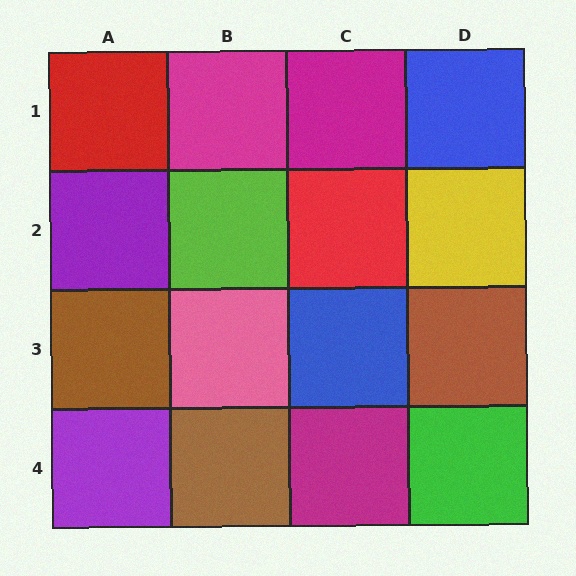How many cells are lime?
1 cell is lime.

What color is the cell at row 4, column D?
Green.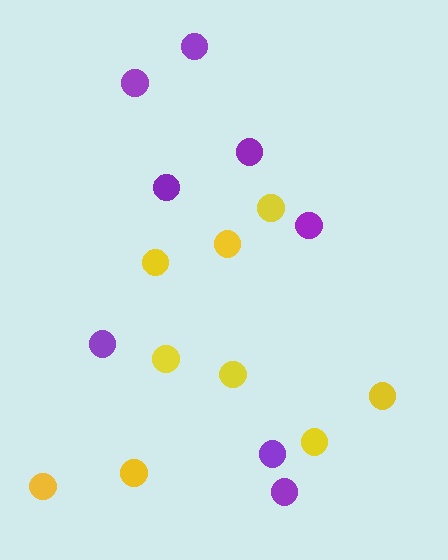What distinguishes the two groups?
There are 2 groups: one group of purple circles (8) and one group of yellow circles (9).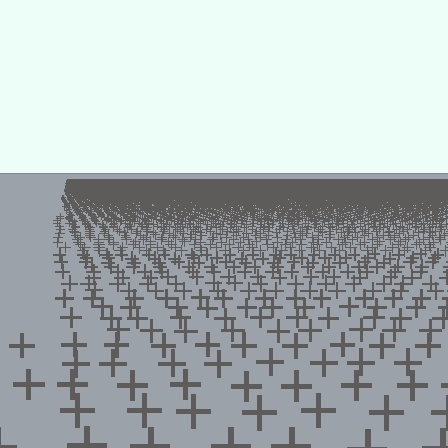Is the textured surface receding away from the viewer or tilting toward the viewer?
The surface is receding away from the viewer. Texture elements get smaller and denser toward the top.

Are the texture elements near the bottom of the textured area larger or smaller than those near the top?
Larger. Near the bottom, elements are closer to the viewer and appear at a bigger on-screen size.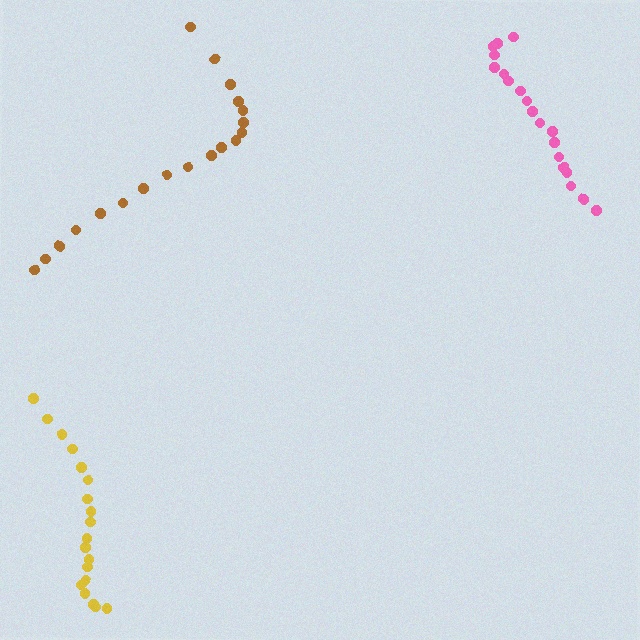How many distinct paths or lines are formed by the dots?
There are 3 distinct paths.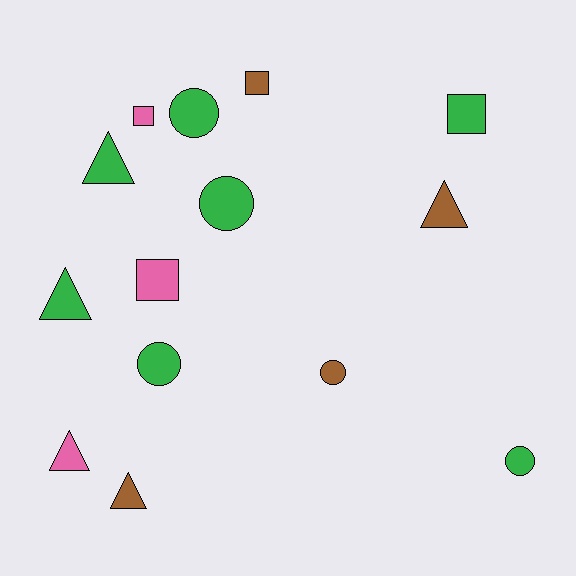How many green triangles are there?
There are 2 green triangles.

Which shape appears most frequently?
Circle, with 5 objects.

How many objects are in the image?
There are 14 objects.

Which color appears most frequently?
Green, with 7 objects.